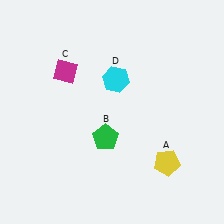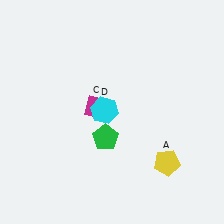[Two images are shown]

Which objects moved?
The objects that moved are: the magenta diamond (C), the cyan hexagon (D).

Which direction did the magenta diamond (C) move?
The magenta diamond (C) moved down.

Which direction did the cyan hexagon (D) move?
The cyan hexagon (D) moved down.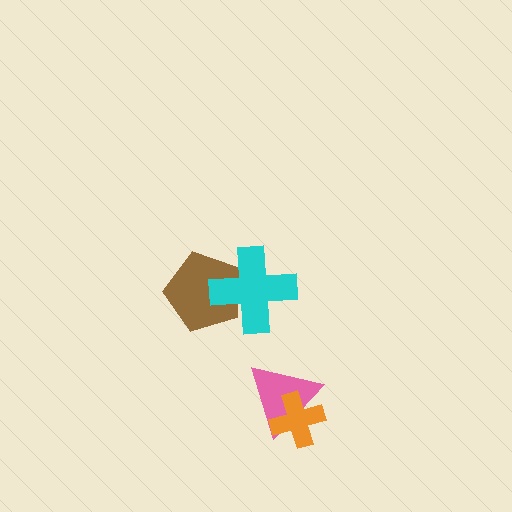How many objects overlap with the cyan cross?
1 object overlaps with the cyan cross.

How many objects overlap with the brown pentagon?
1 object overlaps with the brown pentagon.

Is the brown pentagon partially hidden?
Yes, it is partially covered by another shape.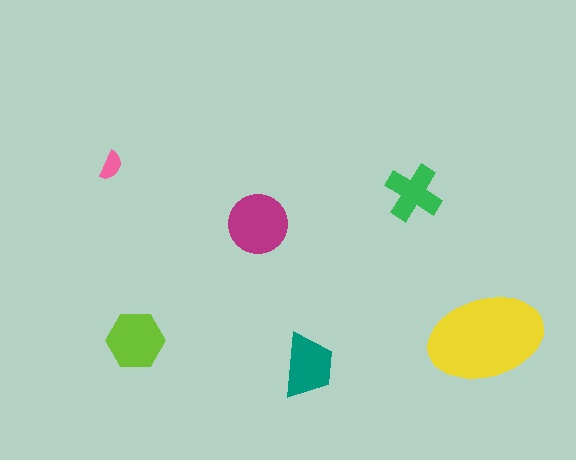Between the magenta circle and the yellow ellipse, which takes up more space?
The yellow ellipse.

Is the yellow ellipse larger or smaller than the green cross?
Larger.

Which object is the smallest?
The pink semicircle.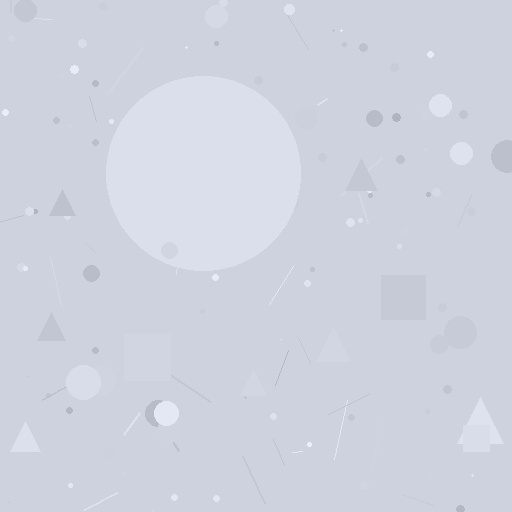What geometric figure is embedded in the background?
A circle is embedded in the background.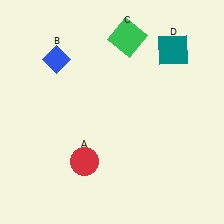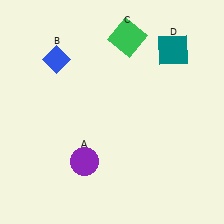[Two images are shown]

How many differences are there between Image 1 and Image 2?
There is 1 difference between the two images.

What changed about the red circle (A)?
In Image 1, A is red. In Image 2, it changed to purple.